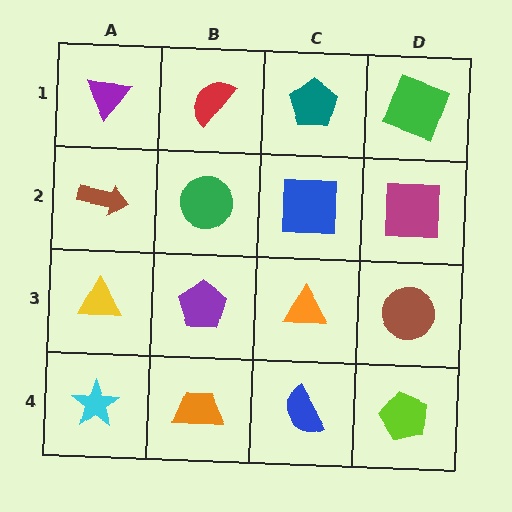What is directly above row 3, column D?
A magenta square.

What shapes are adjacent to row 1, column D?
A magenta square (row 2, column D), a teal pentagon (row 1, column C).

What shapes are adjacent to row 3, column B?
A green circle (row 2, column B), an orange trapezoid (row 4, column B), a yellow triangle (row 3, column A), an orange triangle (row 3, column C).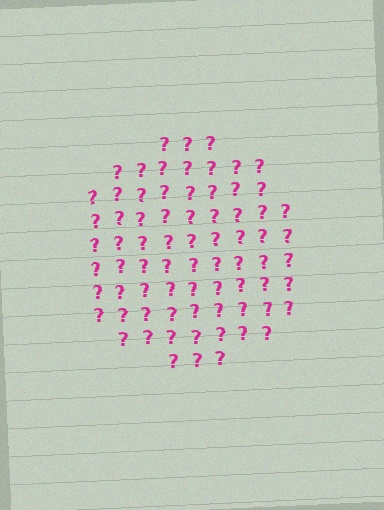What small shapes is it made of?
It is made of small question marks.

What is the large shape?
The large shape is a circle.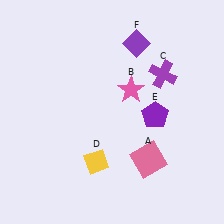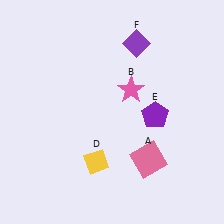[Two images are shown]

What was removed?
The purple cross (C) was removed in Image 2.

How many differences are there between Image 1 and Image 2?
There is 1 difference between the two images.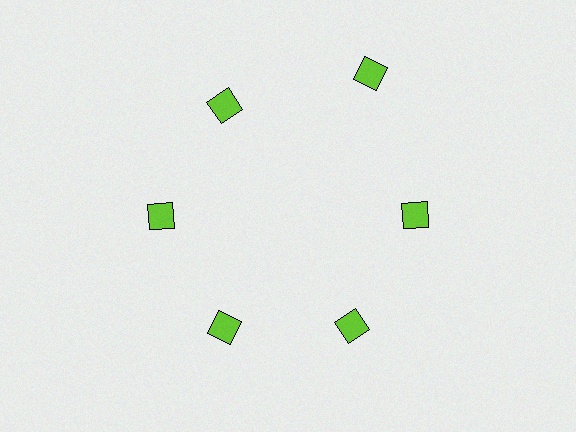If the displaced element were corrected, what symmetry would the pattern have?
It would have 6-fold rotational symmetry — the pattern would map onto itself every 60 degrees.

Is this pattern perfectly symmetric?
No. The 6 lime squares are arranged in a ring, but one element near the 1 o'clock position is pushed outward from the center, breaking the 6-fold rotational symmetry.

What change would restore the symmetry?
The symmetry would be restored by moving it inward, back onto the ring so that all 6 squares sit at equal angles and equal distance from the center.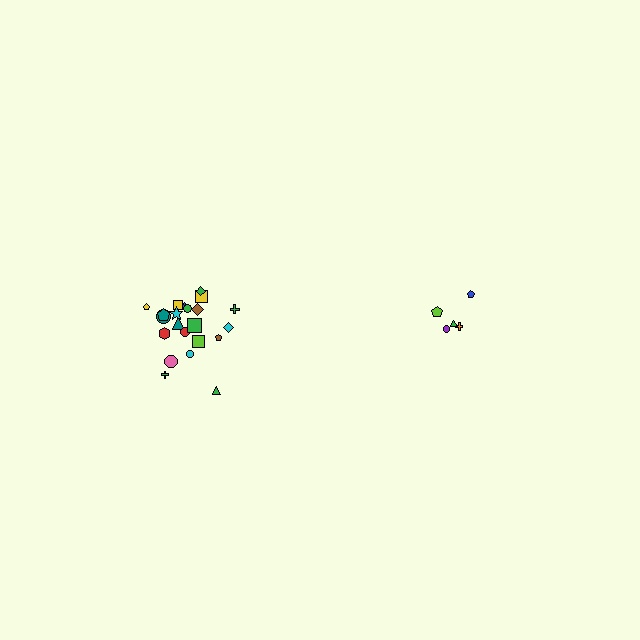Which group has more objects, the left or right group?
The left group.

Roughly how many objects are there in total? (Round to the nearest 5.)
Roughly 25 objects in total.